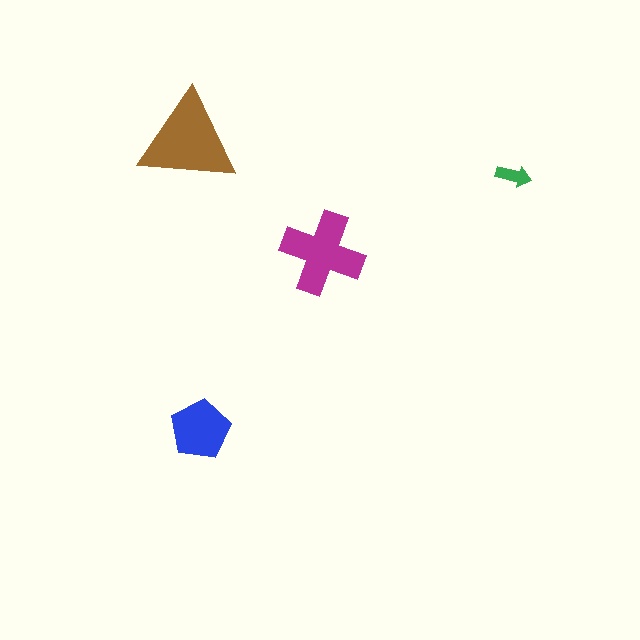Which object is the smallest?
The green arrow.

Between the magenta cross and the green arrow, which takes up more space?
The magenta cross.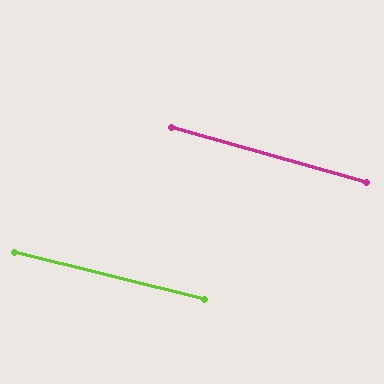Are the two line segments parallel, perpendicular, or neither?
Parallel — their directions differ by only 1.8°.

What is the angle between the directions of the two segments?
Approximately 2 degrees.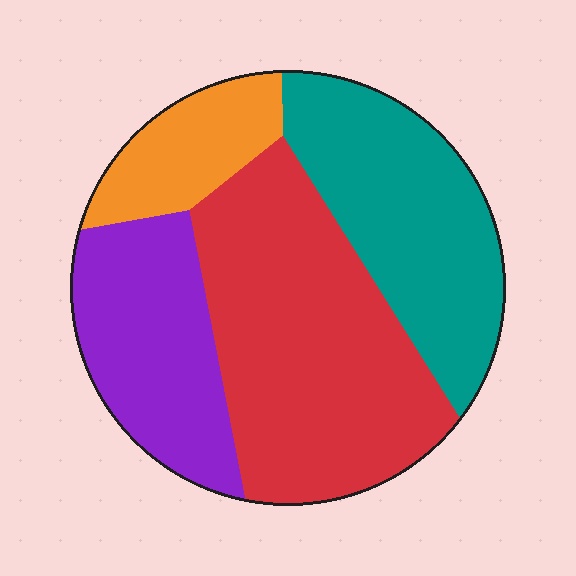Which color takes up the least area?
Orange, at roughly 10%.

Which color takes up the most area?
Red, at roughly 40%.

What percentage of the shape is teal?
Teal covers 27% of the shape.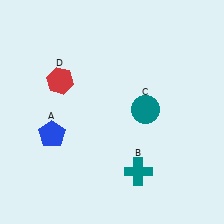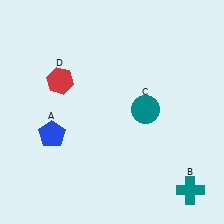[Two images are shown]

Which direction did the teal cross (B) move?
The teal cross (B) moved right.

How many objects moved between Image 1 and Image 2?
1 object moved between the two images.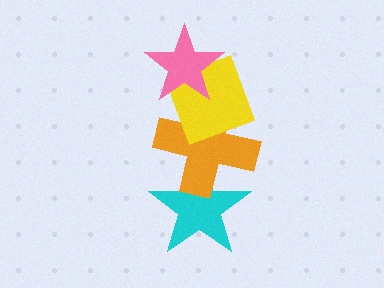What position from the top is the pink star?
The pink star is 1st from the top.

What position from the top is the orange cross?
The orange cross is 3rd from the top.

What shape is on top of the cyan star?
The orange cross is on top of the cyan star.